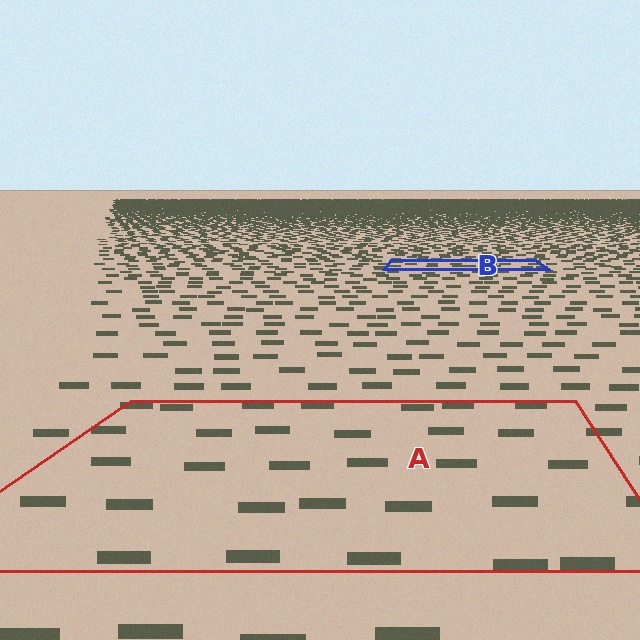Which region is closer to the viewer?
Region A is closer. The texture elements there are larger and more spread out.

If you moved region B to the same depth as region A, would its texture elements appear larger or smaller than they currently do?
They would appear larger. At a closer depth, the same texture elements are projected at a bigger on-screen size.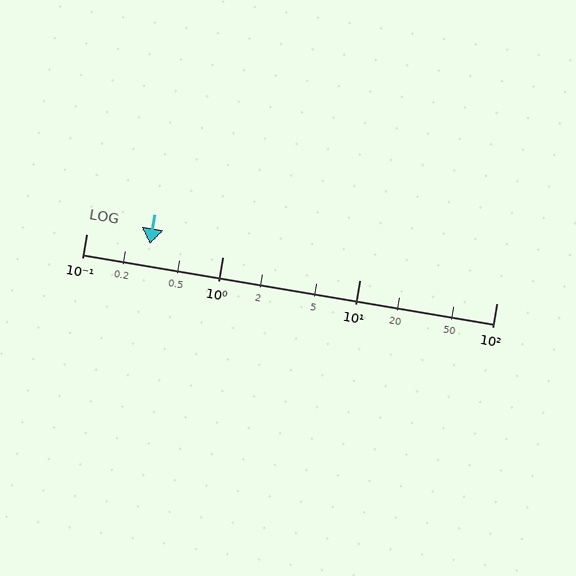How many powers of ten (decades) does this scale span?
The scale spans 3 decades, from 0.1 to 100.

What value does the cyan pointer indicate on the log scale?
The pointer indicates approximately 0.29.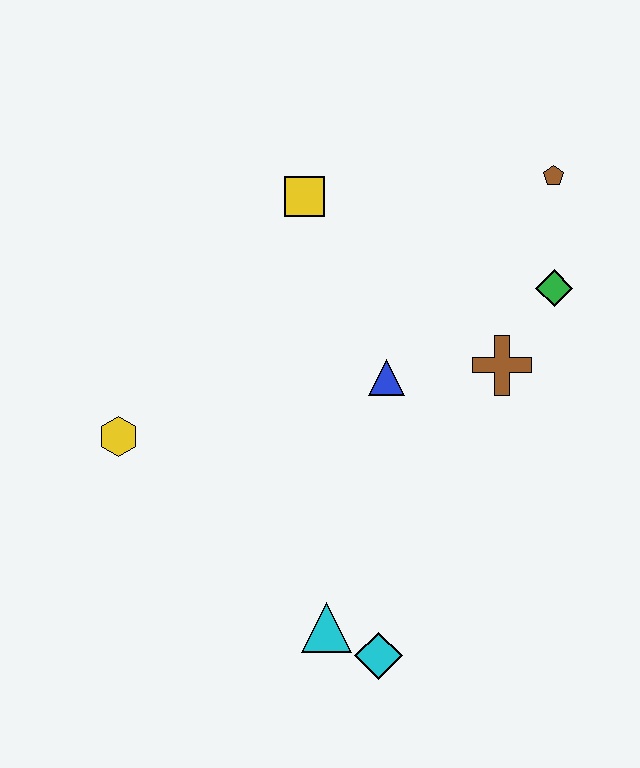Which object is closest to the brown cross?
The green diamond is closest to the brown cross.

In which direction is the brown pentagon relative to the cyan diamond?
The brown pentagon is above the cyan diamond.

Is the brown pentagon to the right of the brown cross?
Yes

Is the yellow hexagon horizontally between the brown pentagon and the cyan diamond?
No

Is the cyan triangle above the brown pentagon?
No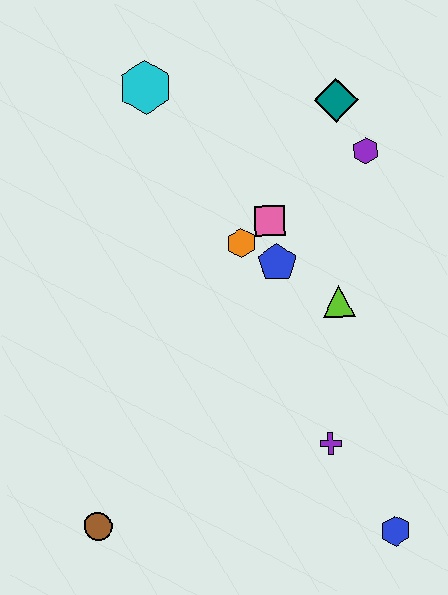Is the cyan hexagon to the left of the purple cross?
Yes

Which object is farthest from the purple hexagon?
The brown circle is farthest from the purple hexagon.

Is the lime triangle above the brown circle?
Yes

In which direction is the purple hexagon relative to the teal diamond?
The purple hexagon is below the teal diamond.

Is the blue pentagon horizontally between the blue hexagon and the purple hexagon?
No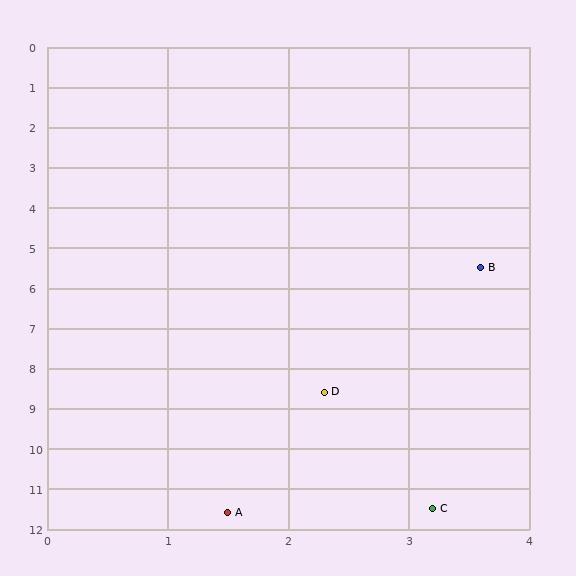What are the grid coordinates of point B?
Point B is at approximately (3.6, 5.5).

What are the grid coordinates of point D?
Point D is at approximately (2.3, 8.6).